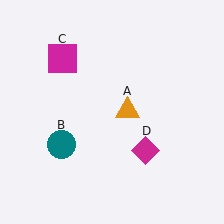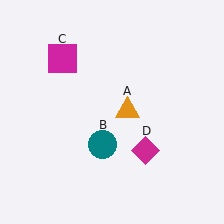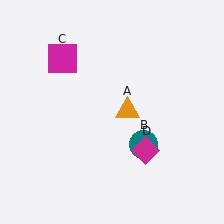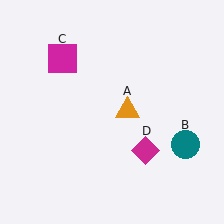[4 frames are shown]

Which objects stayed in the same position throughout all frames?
Orange triangle (object A) and magenta square (object C) and magenta diamond (object D) remained stationary.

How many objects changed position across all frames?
1 object changed position: teal circle (object B).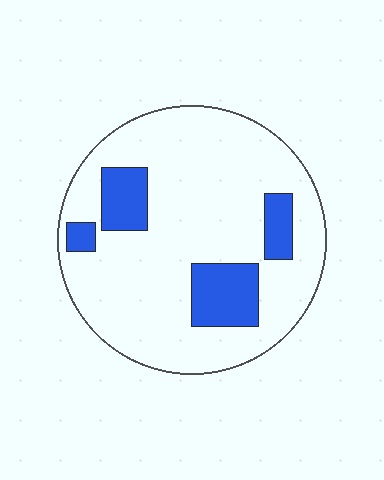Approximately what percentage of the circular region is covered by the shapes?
Approximately 20%.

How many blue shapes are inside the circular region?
4.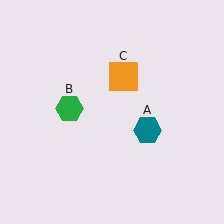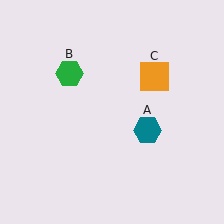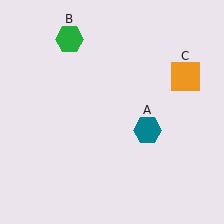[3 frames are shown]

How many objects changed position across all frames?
2 objects changed position: green hexagon (object B), orange square (object C).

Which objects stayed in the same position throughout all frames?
Teal hexagon (object A) remained stationary.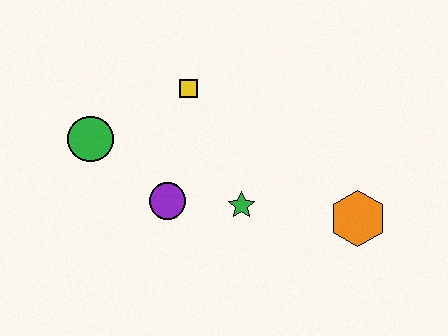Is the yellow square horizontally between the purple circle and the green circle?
No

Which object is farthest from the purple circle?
The orange hexagon is farthest from the purple circle.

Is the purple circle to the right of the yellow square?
No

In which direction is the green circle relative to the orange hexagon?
The green circle is to the left of the orange hexagon.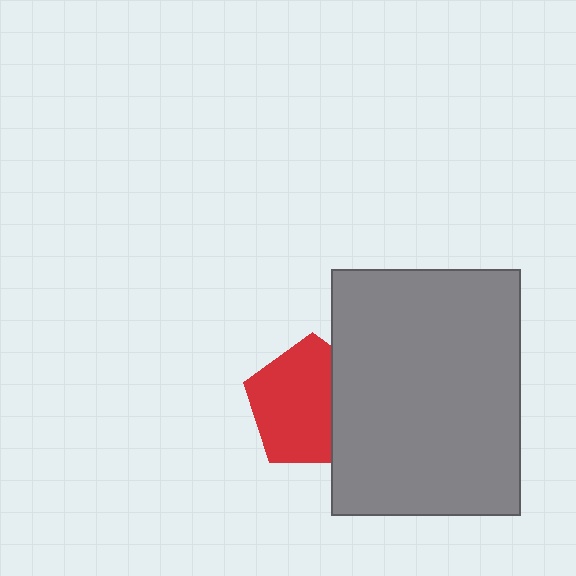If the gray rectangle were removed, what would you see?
You would see the complete red pentagon.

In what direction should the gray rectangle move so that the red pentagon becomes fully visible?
The gray rectangle should move right. That is the shortest direction to clear the overlap and leave the red pentagon fully visible.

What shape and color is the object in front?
The object in front is a gray rectangle.